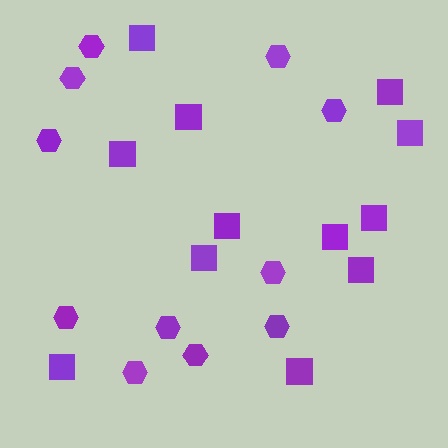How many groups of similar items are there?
There are 2 groups: one group of squares (12) and one group of hexagons (11).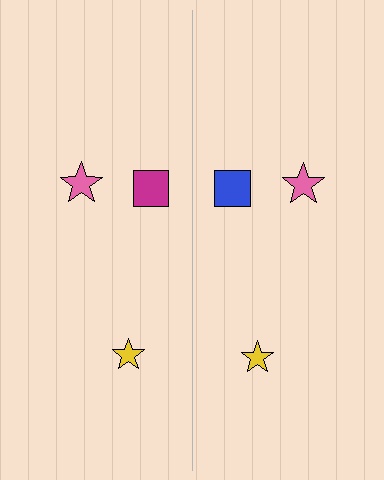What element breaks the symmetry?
The blue square on the right side breaks the symmetry — its mirror counterpart is magenta.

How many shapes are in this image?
There are 6 shapes in this image.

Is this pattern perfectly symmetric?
No, the pattern is not perfectly symmetric. The blue square on the right side breaks the symmetry — its mirror counterpart is magenta.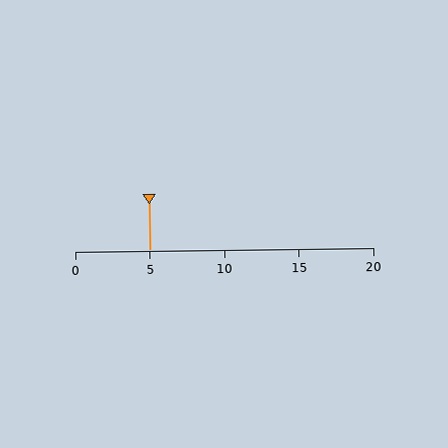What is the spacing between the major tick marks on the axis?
The major ticks are spaced 5 apart.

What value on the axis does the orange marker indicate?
The marker indicates approximately 5.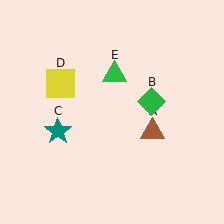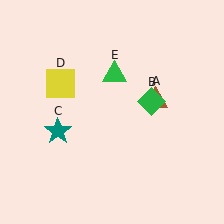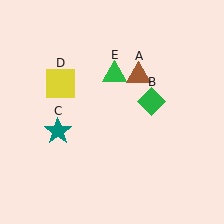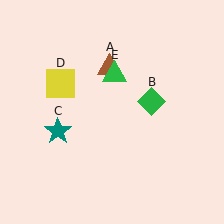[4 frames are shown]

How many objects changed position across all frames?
1 object changed position: brown triangle (object A).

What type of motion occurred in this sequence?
The brown triangle (object A) rotated counterclockwise around the center of the scene.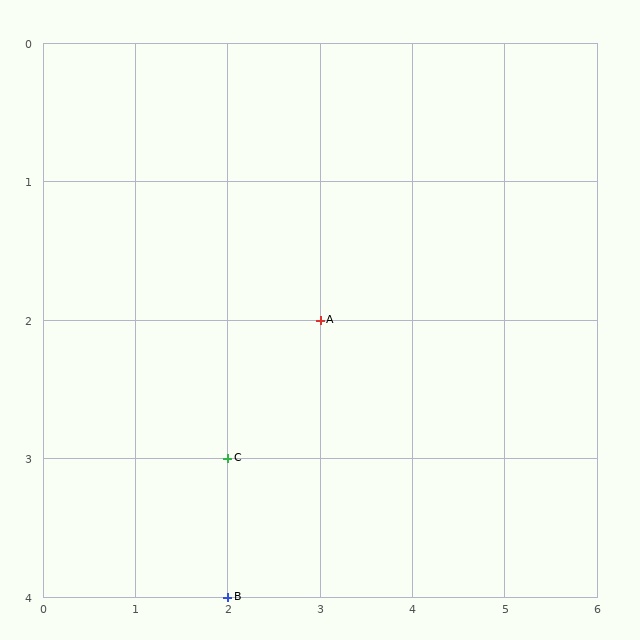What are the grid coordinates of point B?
Point B is at grid coordinates (2, 4).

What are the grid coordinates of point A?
Point A is at grid coordinates (3, 2).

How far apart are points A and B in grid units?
Points A and B are 1 column and 2 rows apart (about 2.2 grid units diagonally).